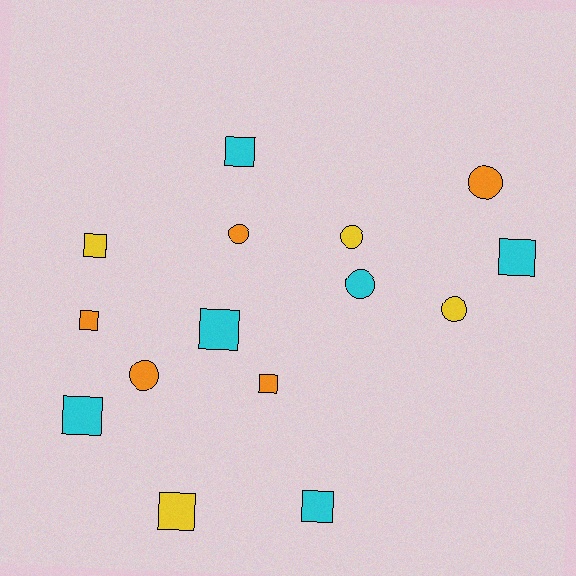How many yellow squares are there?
There are 2 yellow squares.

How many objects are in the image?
There are 15 objects.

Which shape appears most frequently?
Square, with 9 objects.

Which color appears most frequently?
Cyan, with 6 objects.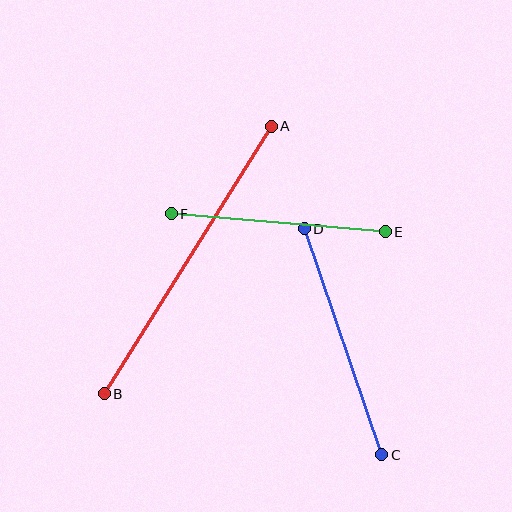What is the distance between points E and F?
The distance is approximately 215 pixels.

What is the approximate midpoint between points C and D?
The midpoint is at approximately (343, 342) pixels.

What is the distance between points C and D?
The distance is approximately 239 pixels.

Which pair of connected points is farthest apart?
Points A and B are farthest apart.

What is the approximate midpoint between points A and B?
The midpoint is at approximately (188, 260) pixels.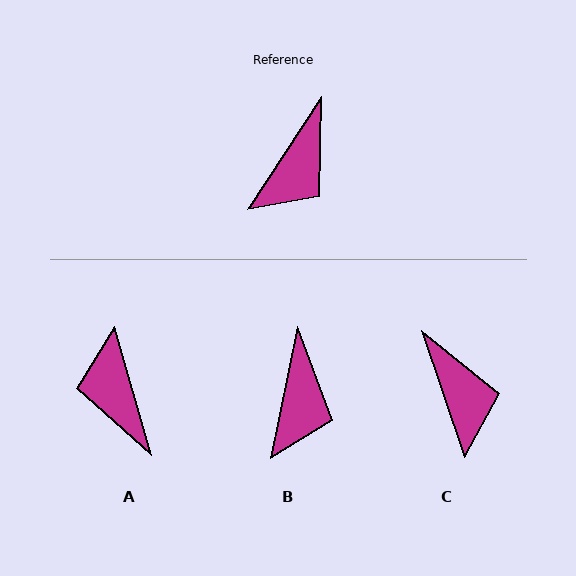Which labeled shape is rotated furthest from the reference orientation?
A, about 131 degrees away.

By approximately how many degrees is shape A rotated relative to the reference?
Approximately 131 degrees clockwise.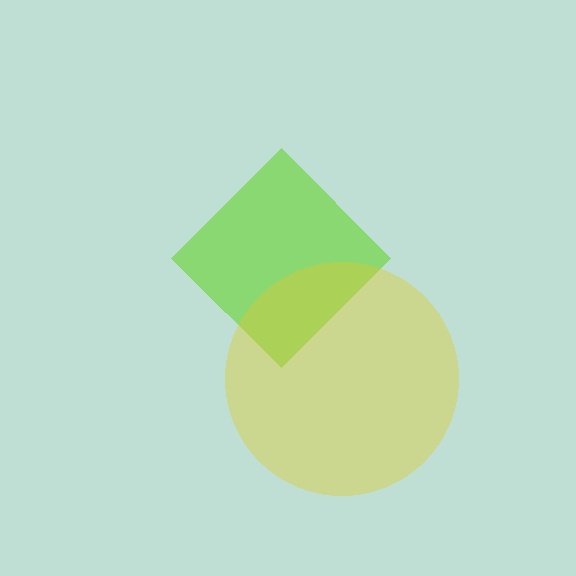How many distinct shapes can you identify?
There are 2 distinct shapes: a lime diamond, a yellow circle.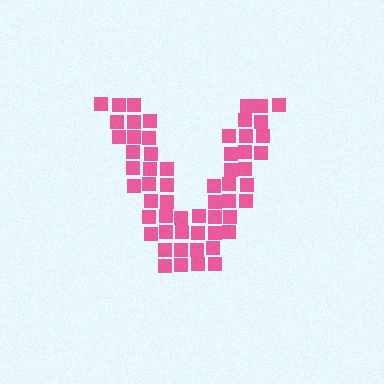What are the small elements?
The small elements are squares.